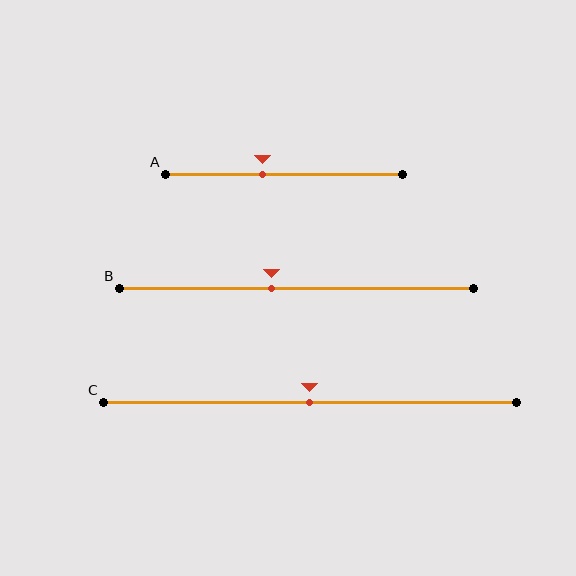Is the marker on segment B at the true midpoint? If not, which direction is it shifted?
No, the marker on segment B is shifted to the left by about 7% of the segment length.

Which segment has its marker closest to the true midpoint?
Segment C has its marker closest to the true midpoint.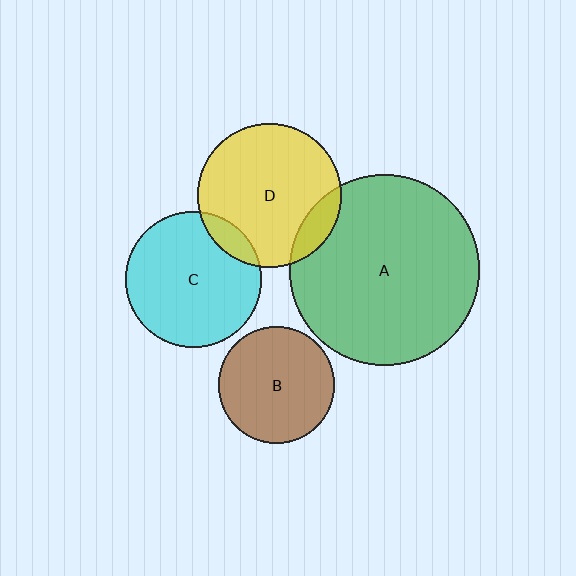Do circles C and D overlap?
Yes.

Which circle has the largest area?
Circle A (green).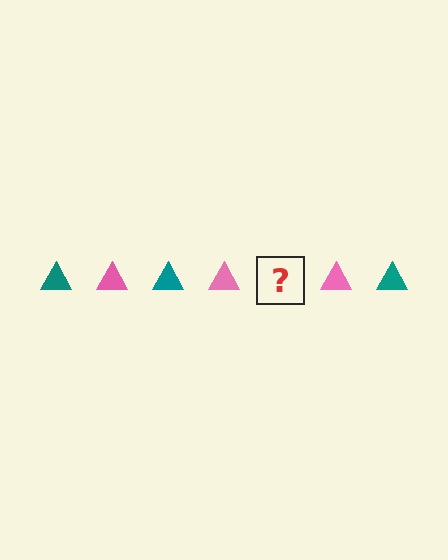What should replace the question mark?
The question mark should be replaced with a teal triangle.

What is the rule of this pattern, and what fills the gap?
The rule is that the pattern cycles through teal, pink triangles. The gap should be filled with a teal triangle.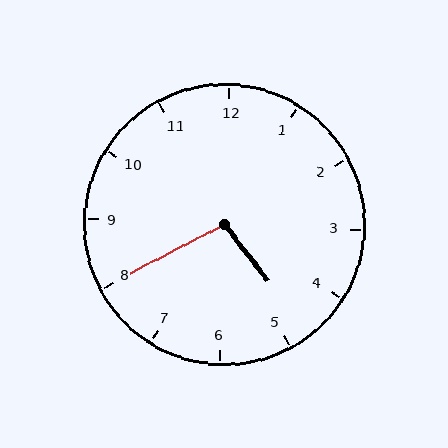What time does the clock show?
4:40.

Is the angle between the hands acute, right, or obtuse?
It is obtuse.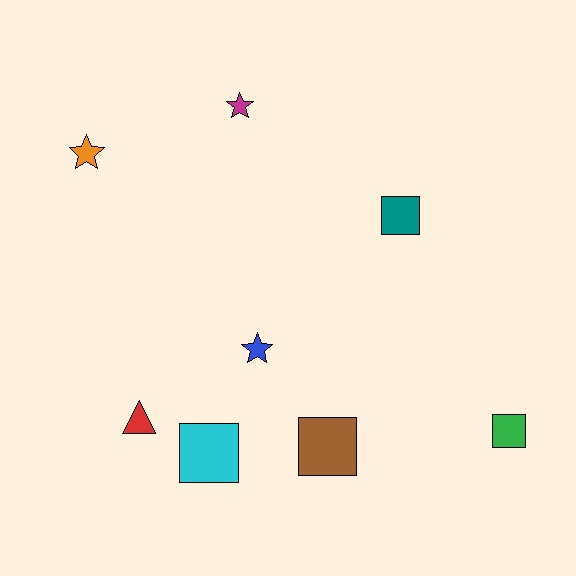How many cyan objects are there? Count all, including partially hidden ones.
There is 1 cyan object.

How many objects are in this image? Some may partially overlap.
There are 8 objects.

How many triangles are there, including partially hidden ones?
There is 1 triangle.